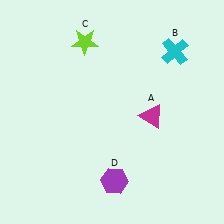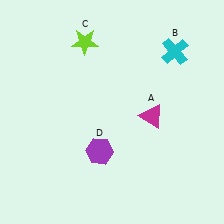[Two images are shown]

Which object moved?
The purple hexagon (D) moved up.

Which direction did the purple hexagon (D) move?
The purple hexagon (D) moved up.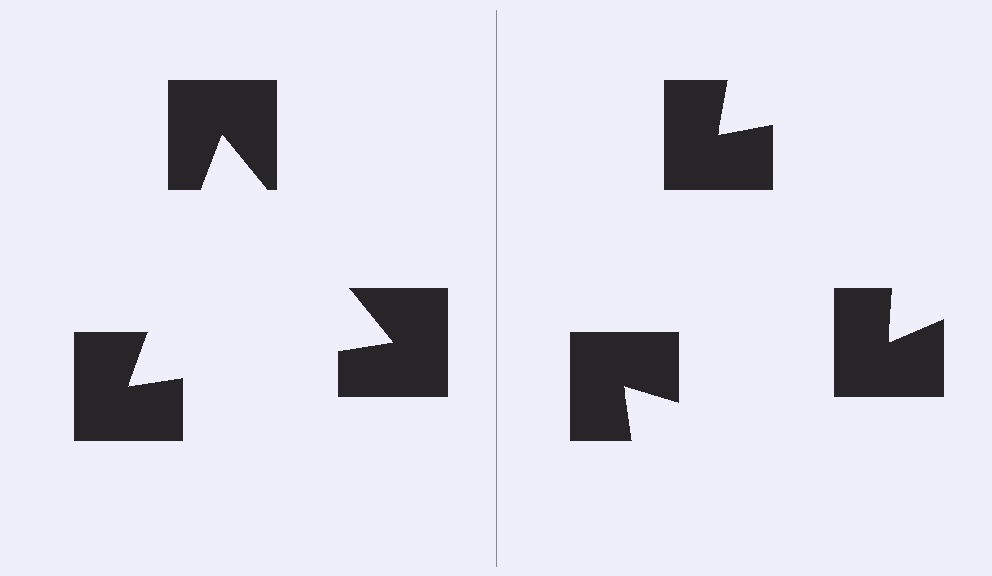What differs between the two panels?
The notched squares are positioned identically on both sides; only the wedge orientations differ. On the left they align to a triangle; on the right they are misaligned.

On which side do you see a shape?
An illusory triangle appears on the left side. On the right side the wedge cuts are rotated, so no coherent shape forms.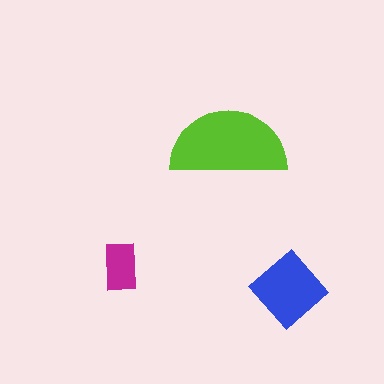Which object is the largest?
The lime semicircle.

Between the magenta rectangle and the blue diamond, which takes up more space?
The blue diamond.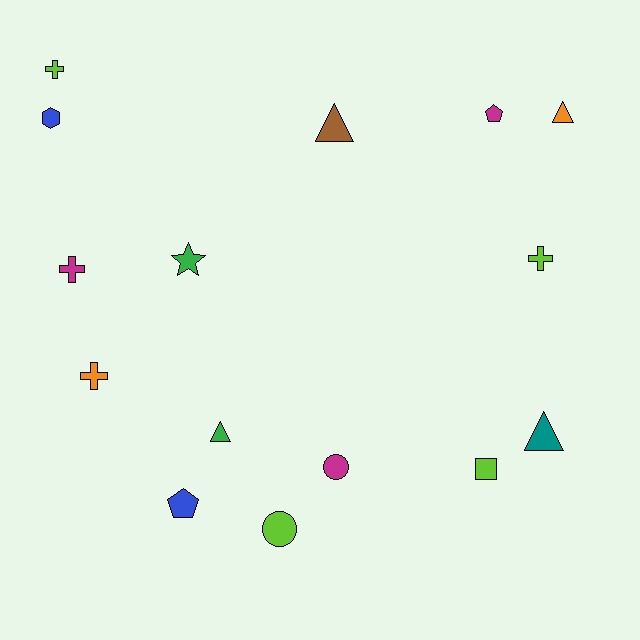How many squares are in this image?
There is 1 square.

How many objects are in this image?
There are 15 objects.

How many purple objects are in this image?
There are no purple objects.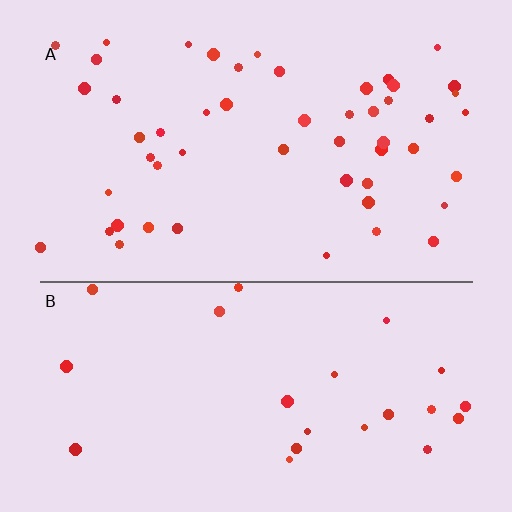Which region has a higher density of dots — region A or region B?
A (the top).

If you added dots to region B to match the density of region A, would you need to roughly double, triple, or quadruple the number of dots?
Approximately double.